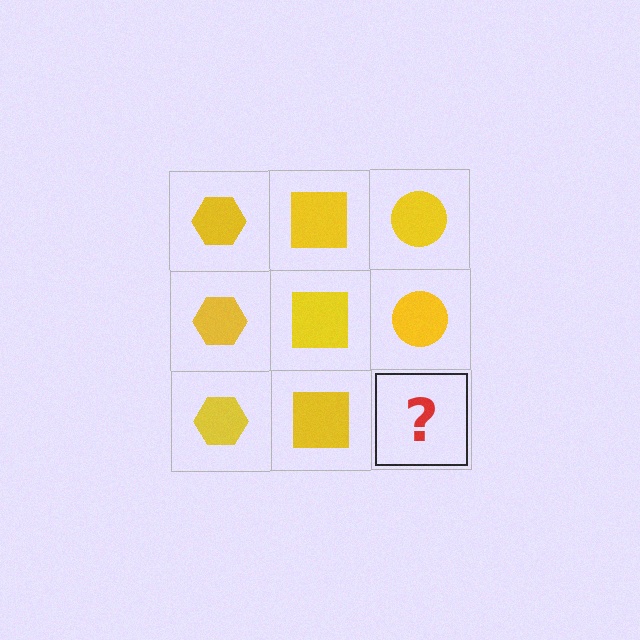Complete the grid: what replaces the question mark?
The question mark should be replaced with a yellow circle.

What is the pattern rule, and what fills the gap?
The rule is that each column has a consistent shape. The gap should be filled with a yellow circle.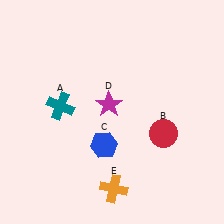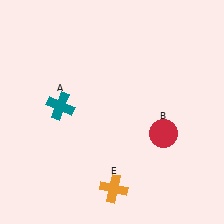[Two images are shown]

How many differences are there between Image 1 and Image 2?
There are 2 differences between the two images.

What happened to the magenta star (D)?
The magenta star (D) was removed in Image 2. It was in the top-left area of Image 1.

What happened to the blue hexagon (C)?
The blue hexagon (C) was removed in Image 2. It was in the bottom-left area of Image 1.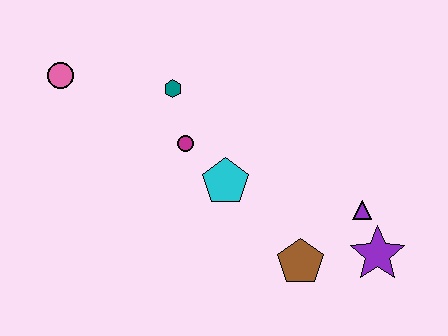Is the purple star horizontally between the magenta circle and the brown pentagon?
No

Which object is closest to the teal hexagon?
The magenta circle is closest to the teal hexagon.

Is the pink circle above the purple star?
Yes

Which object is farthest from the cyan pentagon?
The pink circle is farthest from the cyan pentagon.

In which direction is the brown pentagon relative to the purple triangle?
The brown pentagon is to the left of the purple triangle.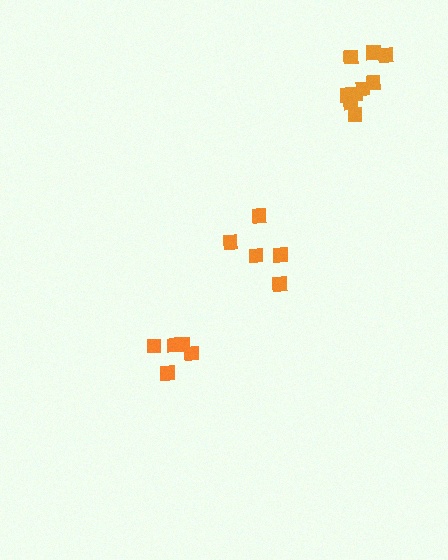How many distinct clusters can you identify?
There are 3 distinct clusters.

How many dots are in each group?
Group 1: 5 dots, Group 2: 5 dots, Group 3: 9 dots (19 total).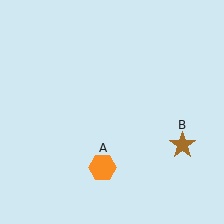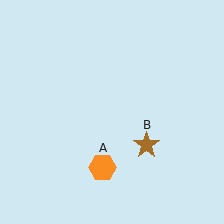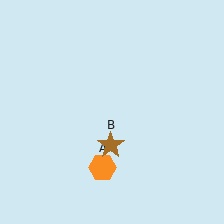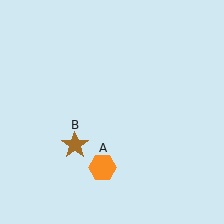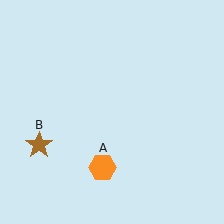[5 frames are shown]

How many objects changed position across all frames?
1 object changed position: brown star (object B).